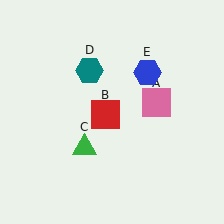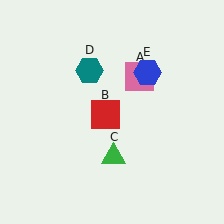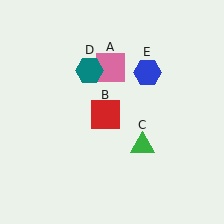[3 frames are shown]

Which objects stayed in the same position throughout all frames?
Red square (object B) and teal hexagon (object D) and blue hexagon (object E) remained stationary.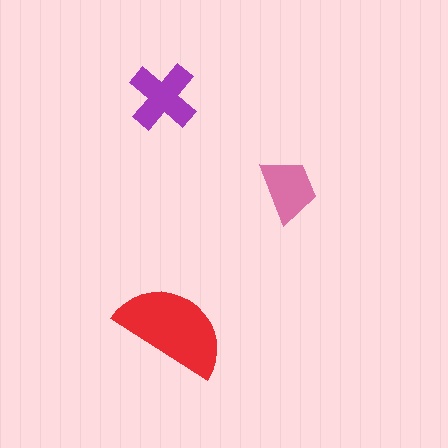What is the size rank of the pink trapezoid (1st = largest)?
3rd.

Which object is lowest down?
The red semicircle is bottommost.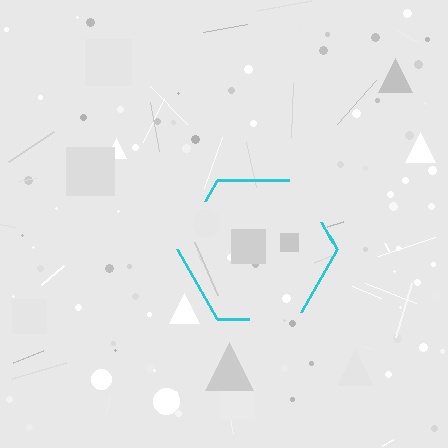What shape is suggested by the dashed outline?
The dashed outline suggests a hexagon.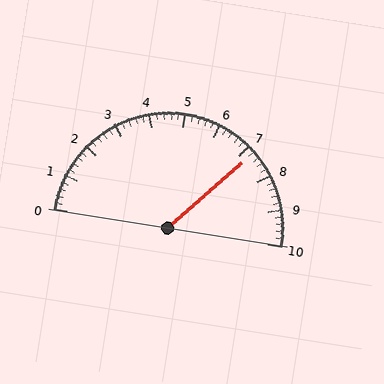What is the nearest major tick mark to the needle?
The nearest major tick mark is 7.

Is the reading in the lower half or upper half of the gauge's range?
The reading is in the upper half of the range (0 to 10).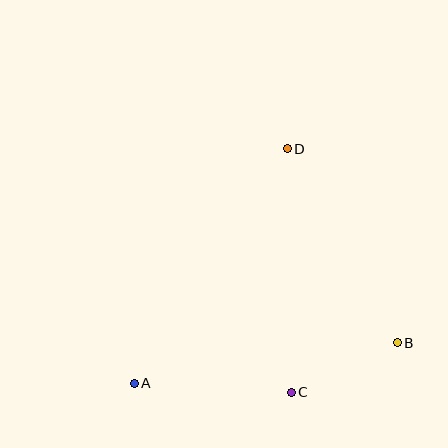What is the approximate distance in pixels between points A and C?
The distance between A and C is approximately 157 pixels.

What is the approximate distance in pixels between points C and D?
The distance between C and D is approximately 244 pixels.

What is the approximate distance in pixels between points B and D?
The distance between B and D is approximately 223 pixels.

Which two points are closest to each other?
Points B and C are closest to each other.